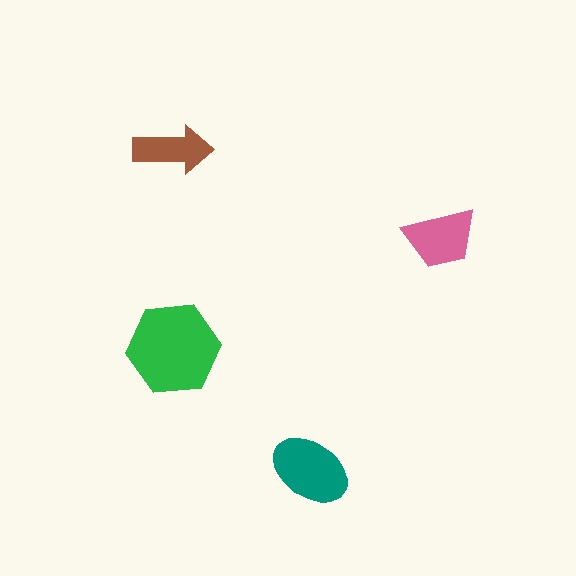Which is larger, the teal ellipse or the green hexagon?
The green hexagon.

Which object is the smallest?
The brown arrow.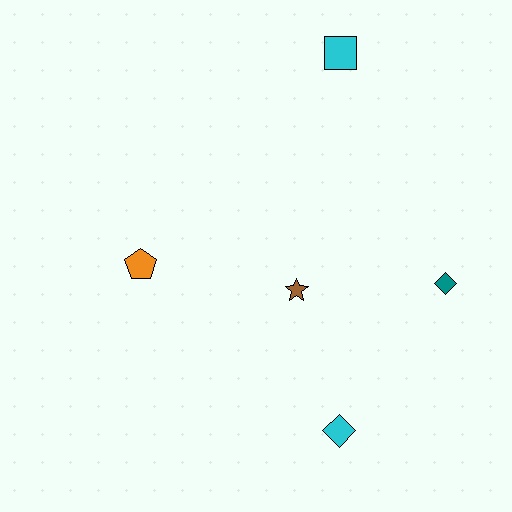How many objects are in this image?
There are 5 objects.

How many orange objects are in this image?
There is 1 orange object.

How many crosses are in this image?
There are no crosses.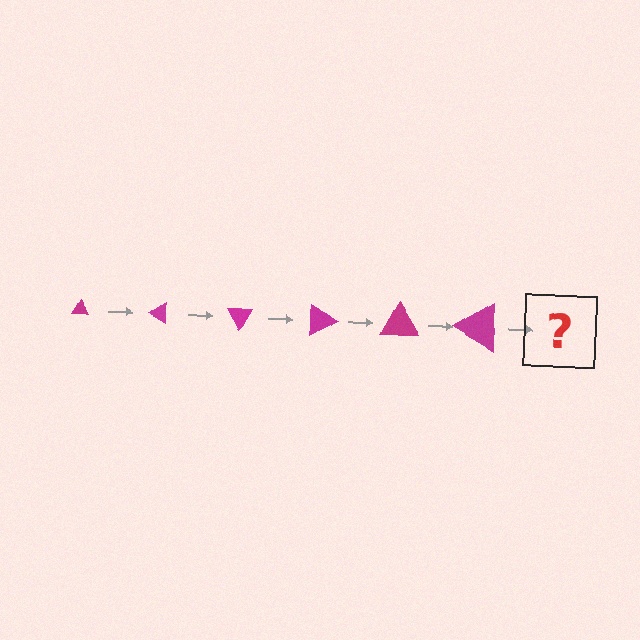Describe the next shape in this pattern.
It should be a triangle, larger than the previous one and rotated 180 degrees from the start.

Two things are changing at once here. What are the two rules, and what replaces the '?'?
The two rules are that the triangle grows larger each step and it rotates 30 degrees each step. The '?' should be a triangle, larger than the previous one and rotated 180 degrees from the start.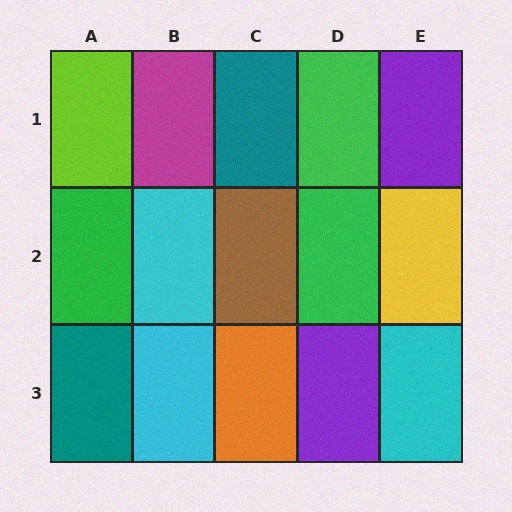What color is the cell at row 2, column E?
Yellow.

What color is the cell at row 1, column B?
Magenta.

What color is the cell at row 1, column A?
Lime.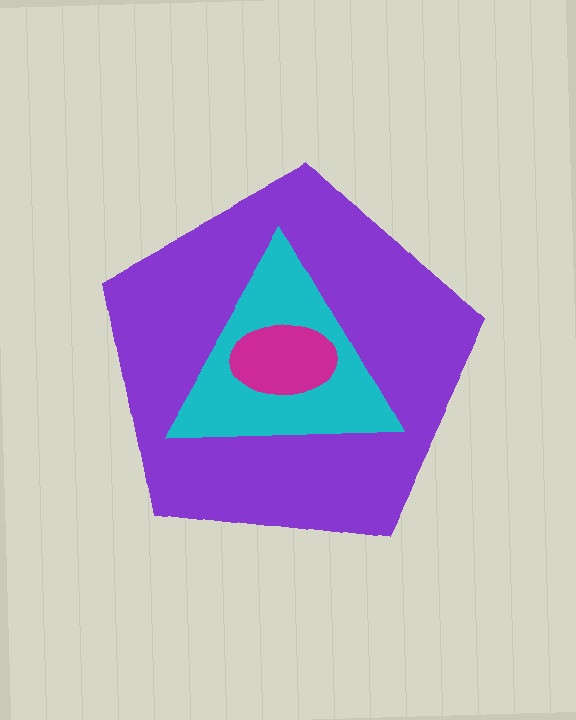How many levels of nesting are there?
3.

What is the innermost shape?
The magenta ellipse.